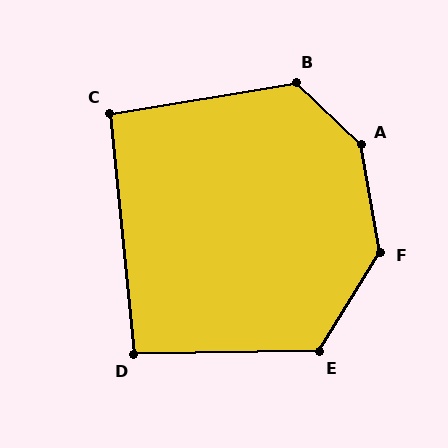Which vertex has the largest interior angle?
A, at approximately 144 degrees.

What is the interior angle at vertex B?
Approximately 127 degrees (obtuse).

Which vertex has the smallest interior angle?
C, at approximately 94 degrees.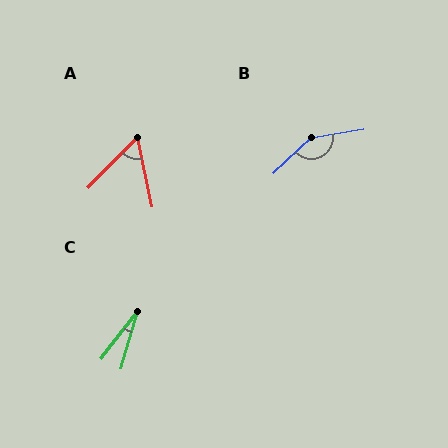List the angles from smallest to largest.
C (21°), A (57°), B (146°).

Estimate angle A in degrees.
Approximately 57 degrees.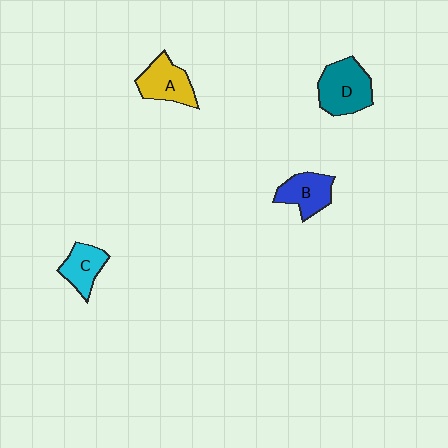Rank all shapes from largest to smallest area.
From largest to smallest: D (teal), A (yellow), B (blue), C (cyan).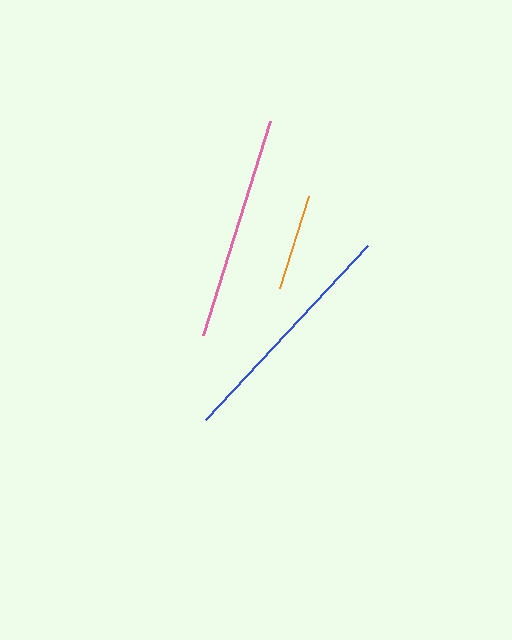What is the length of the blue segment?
The blue segment is approximately 238 pixels long.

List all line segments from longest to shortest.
From longest to shortest: blue, pink, orange.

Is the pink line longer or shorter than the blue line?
The blue line is longer than the pink line.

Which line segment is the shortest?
The orange line is the shortest at approximately 97 pixels.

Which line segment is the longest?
The blue line is the longest at approximately 238 pixels.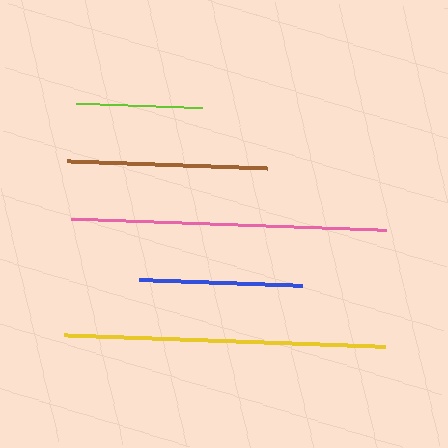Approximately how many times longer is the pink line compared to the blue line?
The pink line is approximately 1.9 times the length of the blue line.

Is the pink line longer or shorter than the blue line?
The pink line is longer than the blue line.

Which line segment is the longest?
The yellow line is the longest at approximately 321 pixels.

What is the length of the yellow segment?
The yellow segment is approximately 321 pixels long.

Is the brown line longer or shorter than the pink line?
The pink line is longer than the brown line.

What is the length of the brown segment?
The brown segment is approximately 199 pixels long.